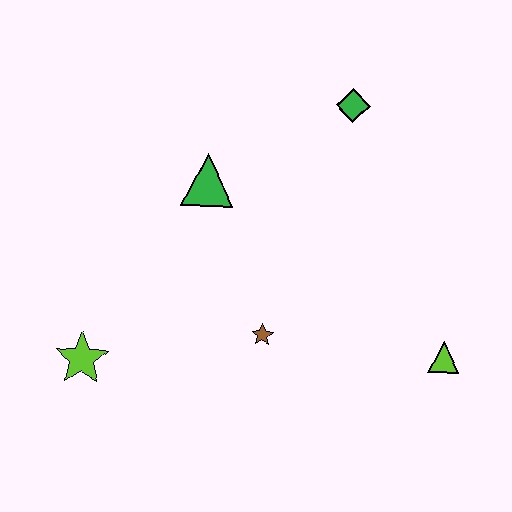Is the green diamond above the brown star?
Yes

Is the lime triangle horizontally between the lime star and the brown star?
No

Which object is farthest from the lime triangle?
The lime star is farthest from the lime triangle.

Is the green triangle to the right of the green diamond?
No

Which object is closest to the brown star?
The green triangle is closest to the brown star.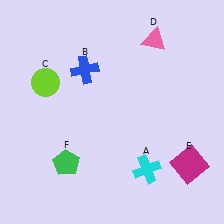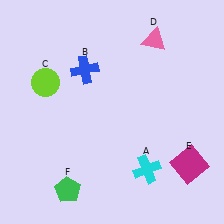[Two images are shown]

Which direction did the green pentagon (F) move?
The green pentagon (F) moved down.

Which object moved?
The green pentagon (F) moved down.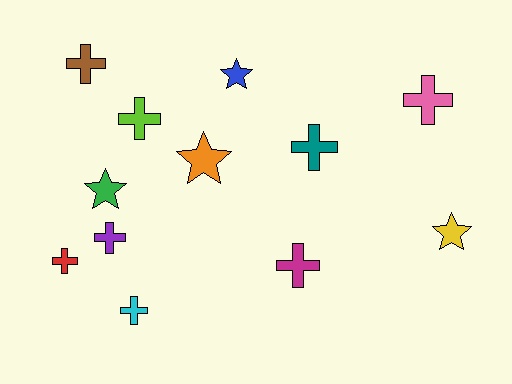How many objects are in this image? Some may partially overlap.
There are 12 objects.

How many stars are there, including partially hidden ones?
There are 4 stars.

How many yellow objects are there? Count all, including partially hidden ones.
There is 1 yellow object.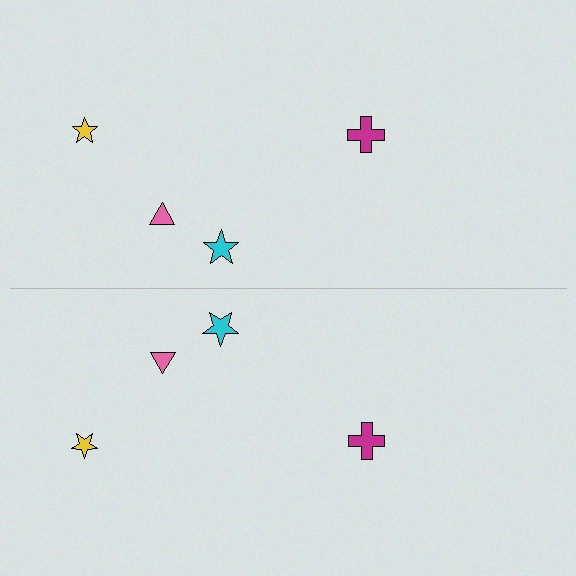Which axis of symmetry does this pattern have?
The pattern has a horizontal axis of symmetry running through the center of the image.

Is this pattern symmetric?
Yes, this pattern has bilateral (reflection) symmetry.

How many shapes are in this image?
There are 8 shapes in this image.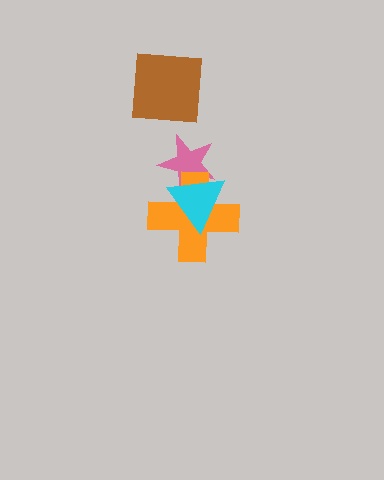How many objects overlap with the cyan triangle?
2 objects overlap with the cyan triangle.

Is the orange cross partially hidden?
Yes, it is partially covered by another shape.